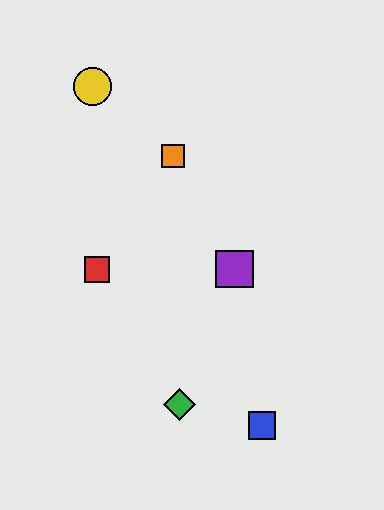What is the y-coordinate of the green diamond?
The green diamond is at y≈405.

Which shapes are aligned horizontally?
The red square, the purple square are aligned horizontally.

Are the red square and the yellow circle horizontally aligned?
No, the red square is at y≈269 and the yellow circle is at y≈87.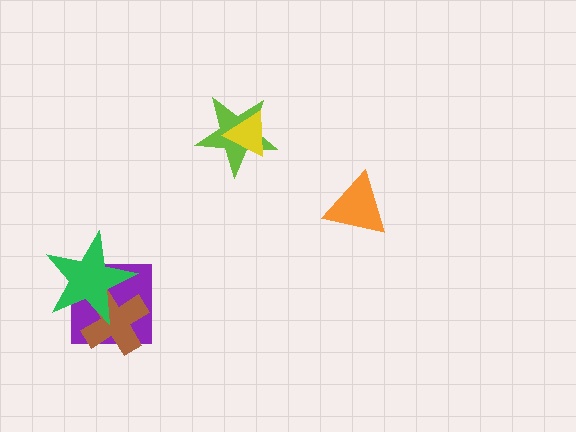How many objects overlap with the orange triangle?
0 objects overlap with the orange triangle.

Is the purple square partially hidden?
Yes, it is partially covered by another shape.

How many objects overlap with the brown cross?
2 objects overlap with the brown cross.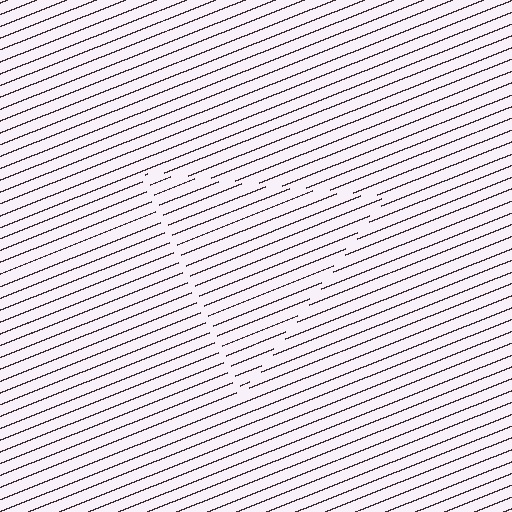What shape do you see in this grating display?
An illusory triangle. The interior of the shape contains the same grating, shifted by half a period — the contour is defined by the phase discontinuity where line-ends from the inner and outer gratings abut.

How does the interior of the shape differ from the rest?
The interior of the shape contains the same grating, shifted by half a period — the contour is defined by the phase discontinuity where line-ends from the inner and outer gratings abut.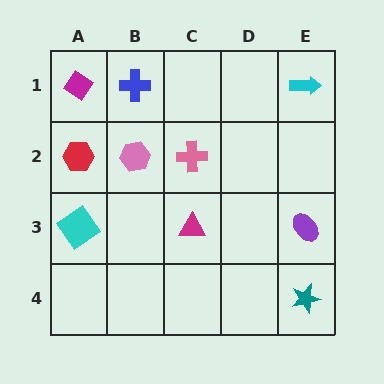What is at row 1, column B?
A blue cross.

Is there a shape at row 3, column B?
No, that cell is empty.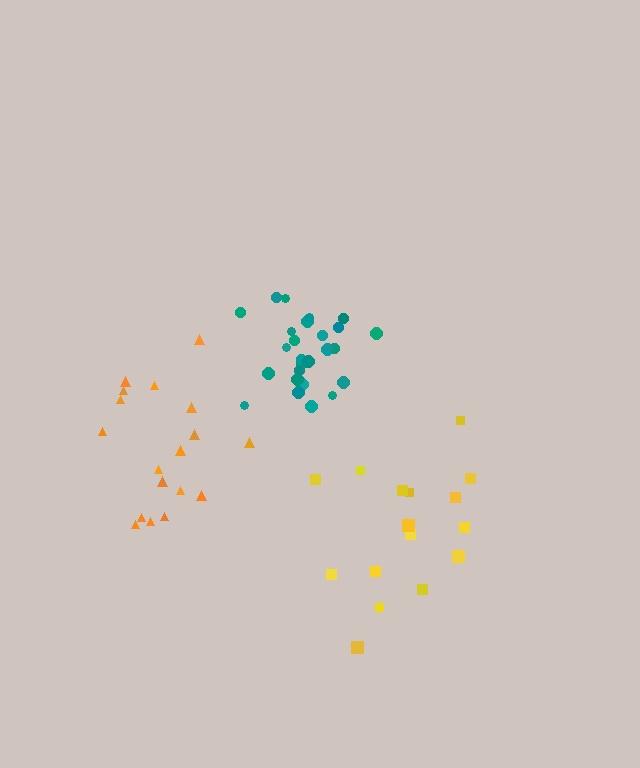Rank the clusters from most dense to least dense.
teal, orange, yellow.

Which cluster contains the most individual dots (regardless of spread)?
Teal (27).